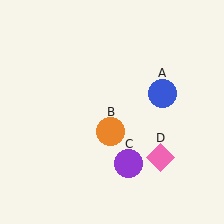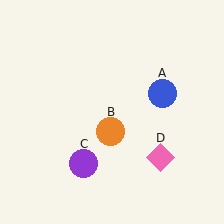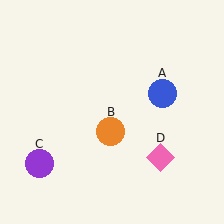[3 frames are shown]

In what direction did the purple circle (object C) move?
The purple circle (object C) moved left.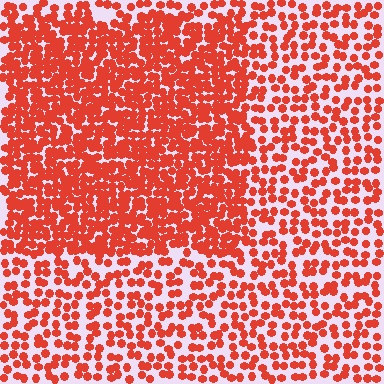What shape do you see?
I see a rectangle.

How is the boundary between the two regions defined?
The boundary is defined by a change in element density (approximately 2.0x ratio). All elements are the same color, size, and shape.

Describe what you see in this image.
The image contains small red elements arranged at two different densities. A rectangle-shaped region is visible where the elements are more densely packed than the surrounding area.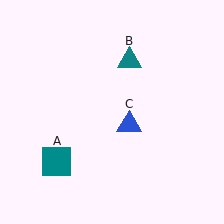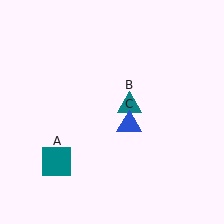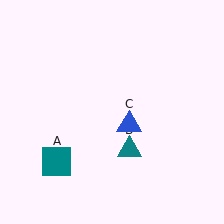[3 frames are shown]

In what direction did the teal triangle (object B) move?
The teal triangle (object B) moved down.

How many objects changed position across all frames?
1 object changed position: teal triangle (object B).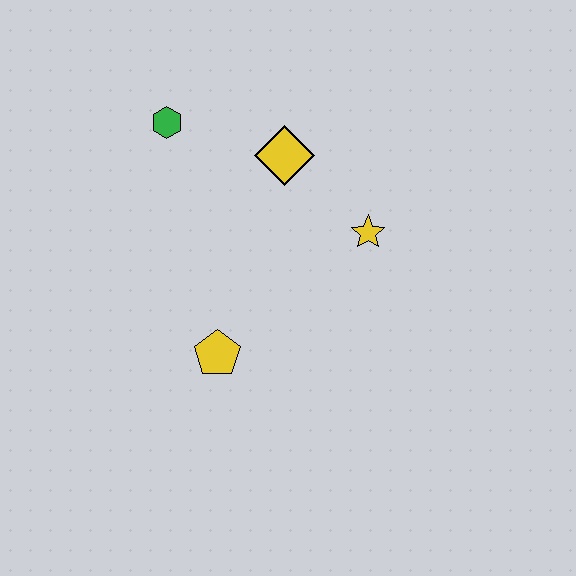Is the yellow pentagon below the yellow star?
Yes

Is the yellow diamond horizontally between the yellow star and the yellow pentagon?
Yes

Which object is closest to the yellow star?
The yellow diamond is closest to the yellow star.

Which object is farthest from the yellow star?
The green hexagon is farthest from the yellow star.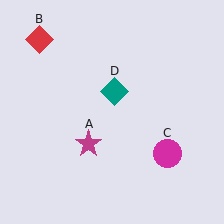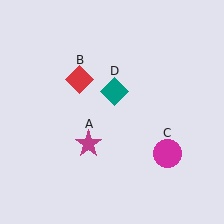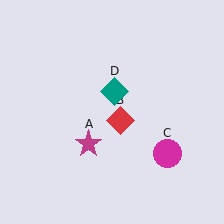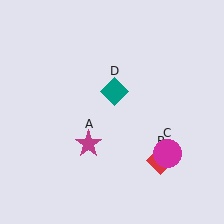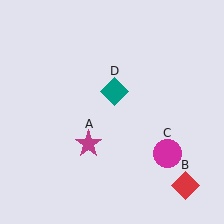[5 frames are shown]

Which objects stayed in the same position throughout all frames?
Magenta star (object A) and magenta circle (object C) and teal diamond (object D) remained stationary.